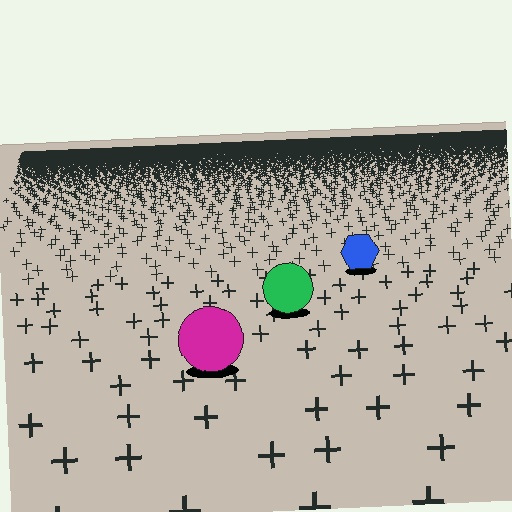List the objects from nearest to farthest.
From nearest to farthest: the magenta circle, the green circle, the blue hexagon.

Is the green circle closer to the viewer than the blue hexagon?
Yes. The green circle is closer — you can tell from the texture gradient: the ground texture is coarser near it.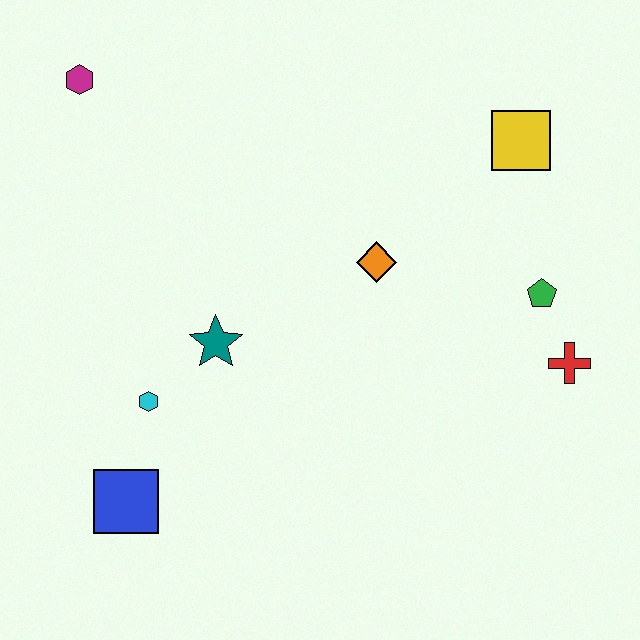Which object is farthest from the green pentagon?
The magenta hexagon is farthest from the green pentagon.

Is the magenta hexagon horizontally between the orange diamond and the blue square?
No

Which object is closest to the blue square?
The cyan hexagon is closest to the blue square.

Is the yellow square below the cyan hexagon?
No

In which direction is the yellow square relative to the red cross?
The yellow square is above the red cross.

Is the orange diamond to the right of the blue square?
Yes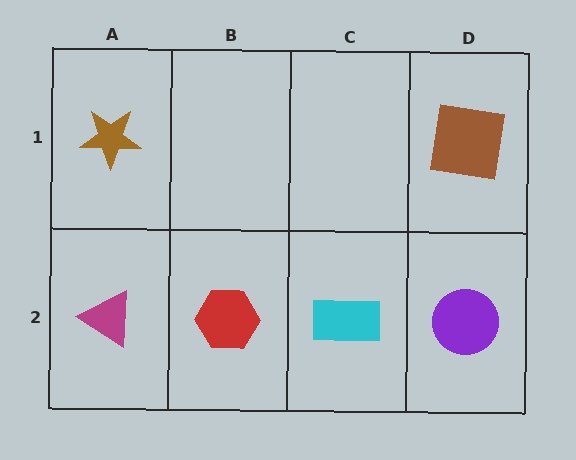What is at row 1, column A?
A brown star.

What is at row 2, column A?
A magenta triangle.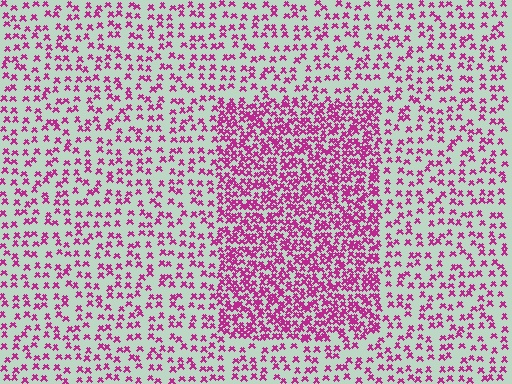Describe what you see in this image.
The image contains small magenta elements arranged at two different densities. A rectangle-shaped region is visible where the elements are more densely packed than the surrounding area.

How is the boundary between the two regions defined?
The boundary is defined by a change in element density (approximately 2.3x ratio). All elements are the same color, size, and shape.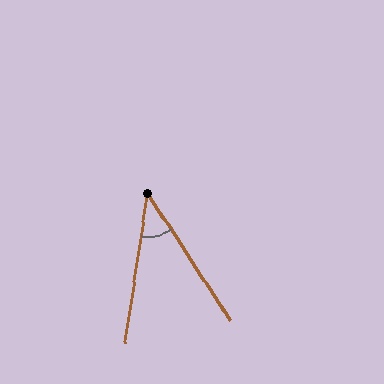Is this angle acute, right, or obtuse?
It is acute.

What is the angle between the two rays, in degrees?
Approximately 41 degrees.